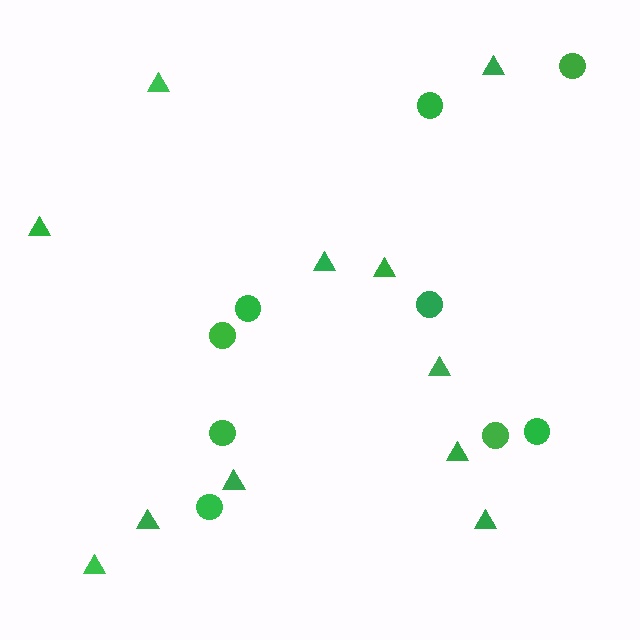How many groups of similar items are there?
There are 2 groups: one group of triangles (11) and one group of circles (9).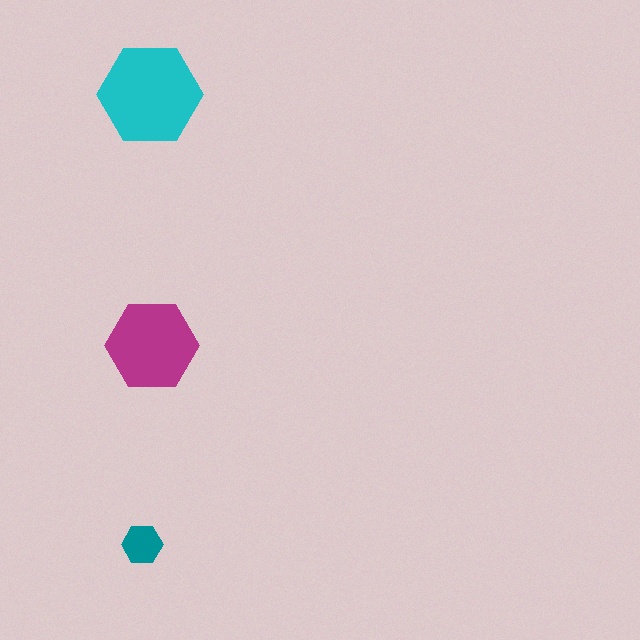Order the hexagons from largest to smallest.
the cyan one, the magenta one, the teal one.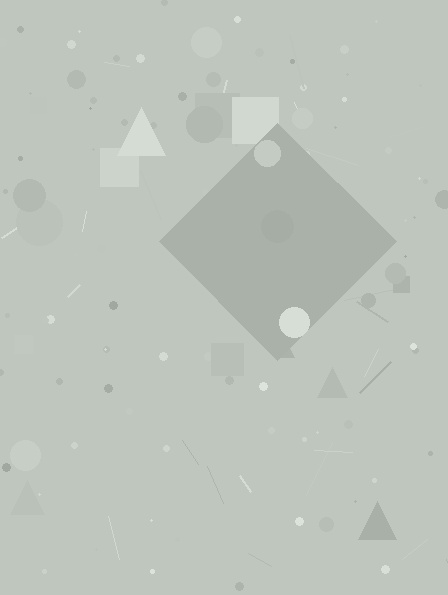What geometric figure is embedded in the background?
A diamond is embedded in the background.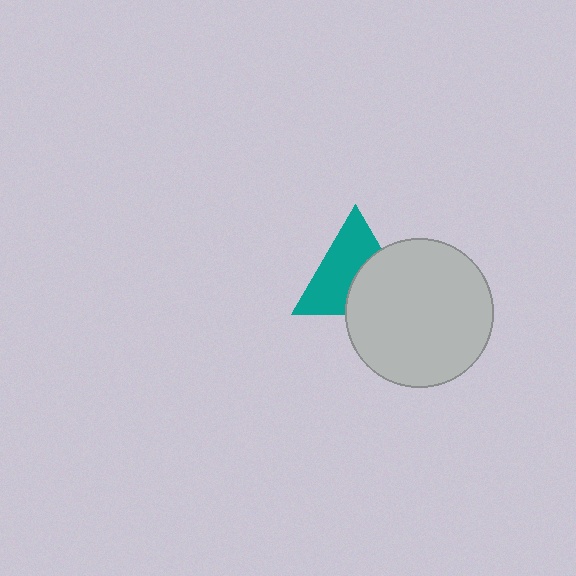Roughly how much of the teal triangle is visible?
About half of it is visible (roughly 58%).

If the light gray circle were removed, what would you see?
You would see the complete teal triangle.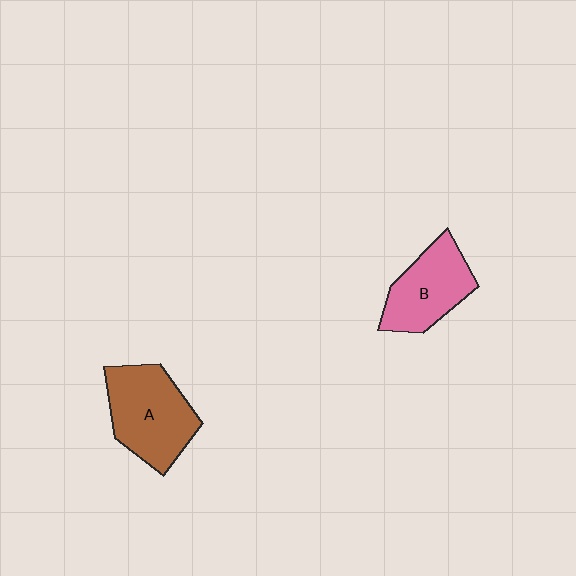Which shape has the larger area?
Shape A (brown).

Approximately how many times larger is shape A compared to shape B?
Approximately 1.2 times.